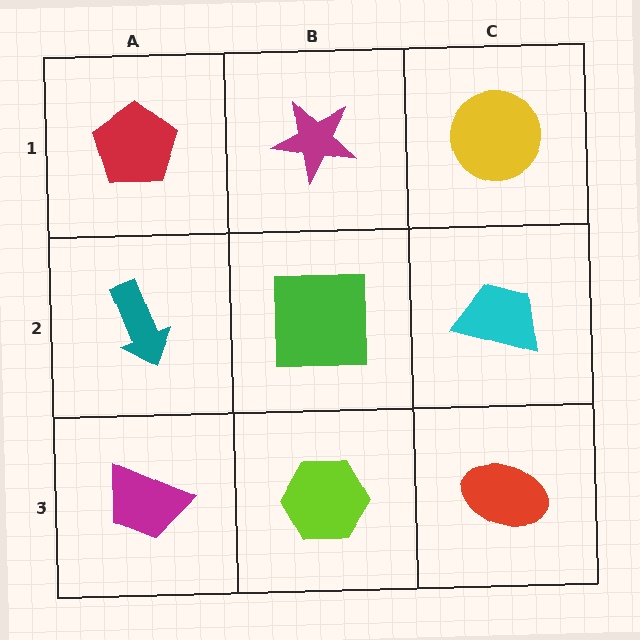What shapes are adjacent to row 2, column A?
A red pentagon (row 1, column A), a magenta trapezoid (row 3, column A), a green square (row 2, column B).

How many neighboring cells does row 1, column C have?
2.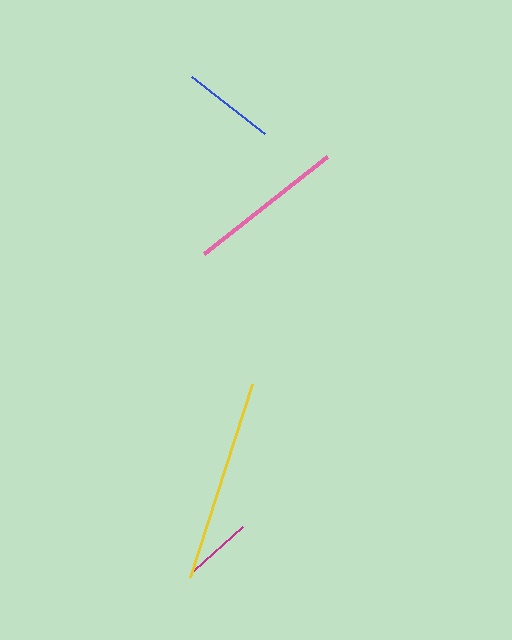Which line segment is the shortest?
The magenta line is the shortest at approximately 66 pixels.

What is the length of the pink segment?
The pink segment is approximately 157 pixels long.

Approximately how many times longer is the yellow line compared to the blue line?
The yellow line is approximately 2.2 times the length of the blue line.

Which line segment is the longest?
The yellow line is the longest at approximately 203 pixels.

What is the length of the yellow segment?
The yellow segment is approximately 203 pixels long.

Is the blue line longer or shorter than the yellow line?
The yellow line is longer than the blue line.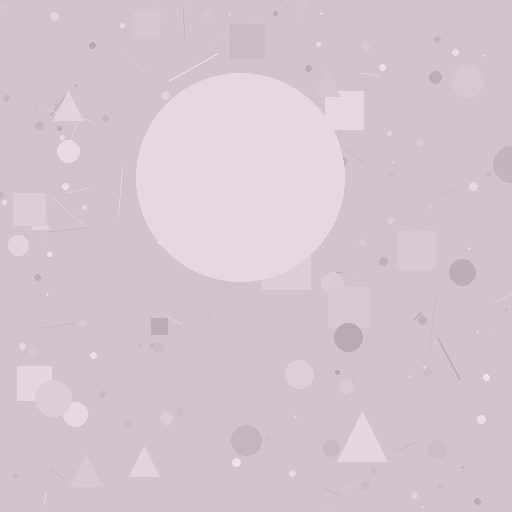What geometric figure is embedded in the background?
A circle is embedded in the background.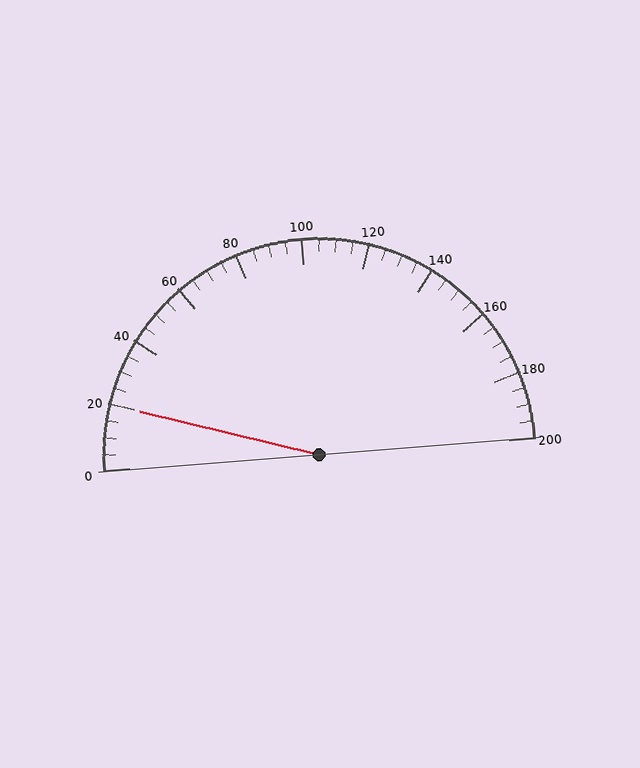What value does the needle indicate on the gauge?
The needle indicates approximately 20.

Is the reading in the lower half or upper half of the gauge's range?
The reading is in the lower half of the range (0 to 200).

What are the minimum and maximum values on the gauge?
The gauge ranges from 0 to 200.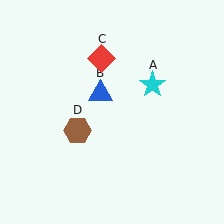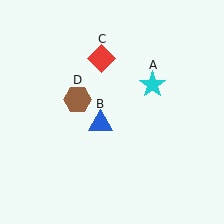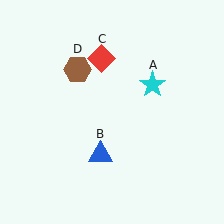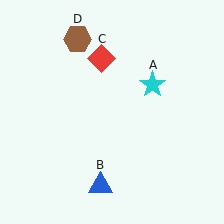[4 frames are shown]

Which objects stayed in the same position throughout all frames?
Cyan star (object A) and red diamond (object C) remained stationary.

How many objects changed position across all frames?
2 objects changed position: blue triangle (object B), brown hexagon (object D).